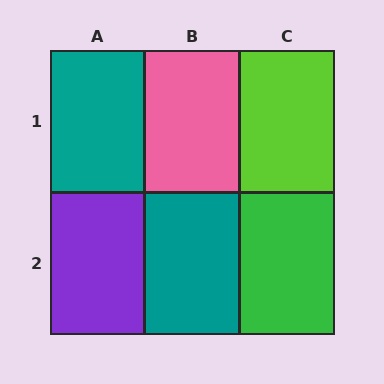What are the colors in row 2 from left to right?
Purple, teal, green.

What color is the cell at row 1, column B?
Pink.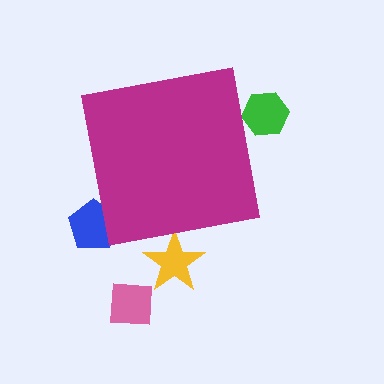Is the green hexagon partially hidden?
Yes, the green hexagon is partially hidden behind the magenta square.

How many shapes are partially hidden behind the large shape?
3 shapes are partially hidden.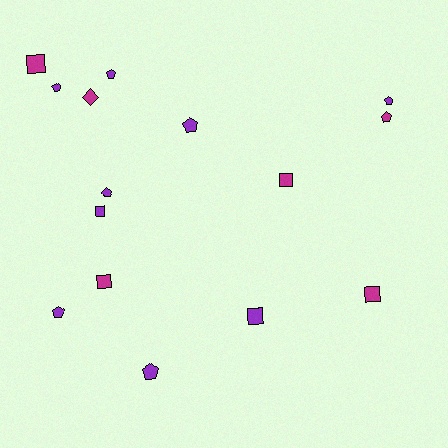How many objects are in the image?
There are 15 objects.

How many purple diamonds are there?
There are no purple diamonds.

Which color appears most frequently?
Purple, with 9 objects.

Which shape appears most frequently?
Pentagon, with 8 objects.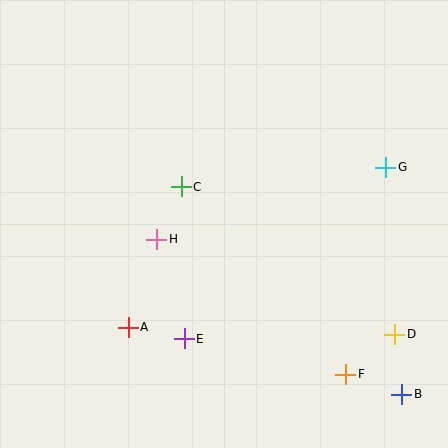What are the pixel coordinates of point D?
Point D is at (395, 334).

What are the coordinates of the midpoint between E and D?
The midpoint between E and D is at (289, 337).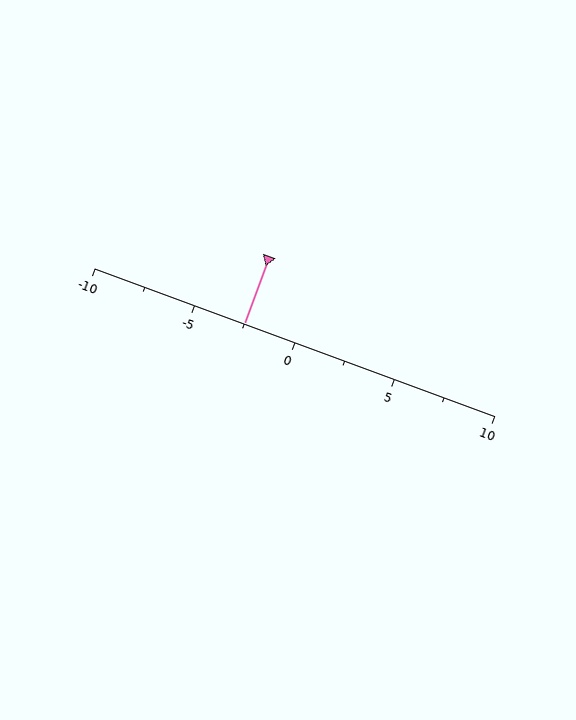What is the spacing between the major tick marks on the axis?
The major ticks are spaced 5 apart.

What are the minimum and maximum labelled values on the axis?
The axis runs from -10 to 10.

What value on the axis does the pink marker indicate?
The marker indicates approximately -2.5.